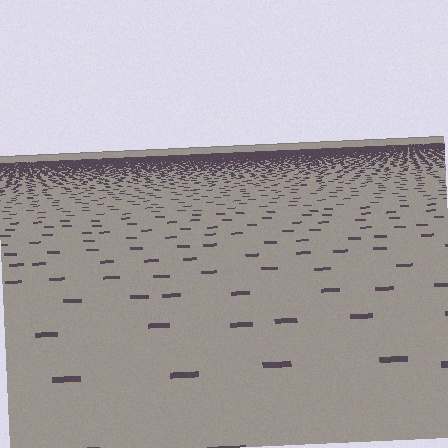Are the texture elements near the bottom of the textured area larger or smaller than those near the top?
Larger. Near the bottom, elements are closer to the viewer and appear at a bigger on-screen size.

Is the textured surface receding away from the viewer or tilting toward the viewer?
The surface is receding away from the viewer. Texture elements get smaller and denser toward the top.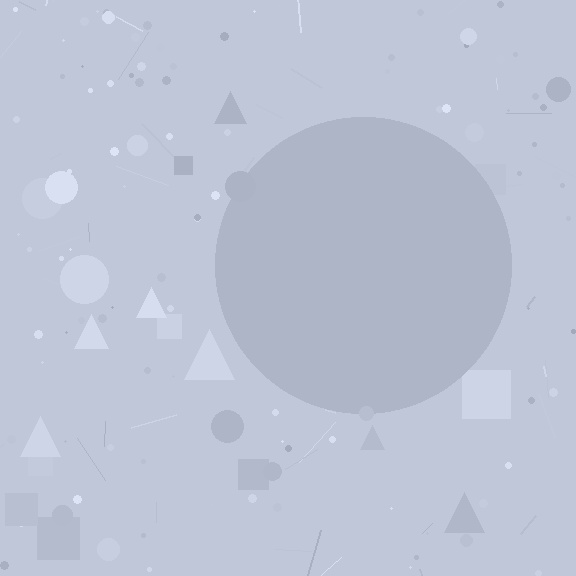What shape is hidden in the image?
A circle is hidden in the image.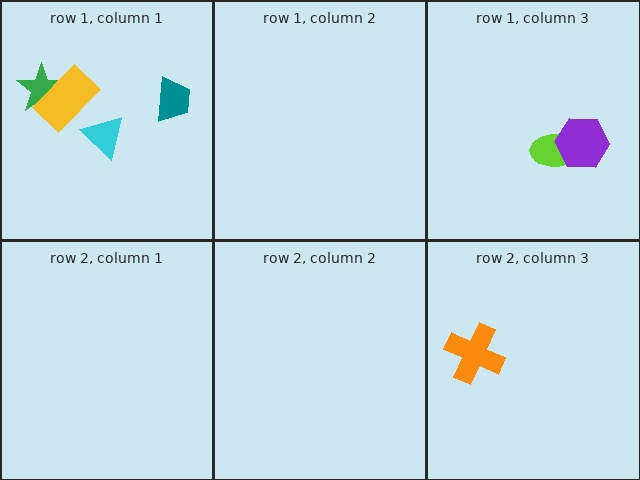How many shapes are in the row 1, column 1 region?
4.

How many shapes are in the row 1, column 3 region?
2.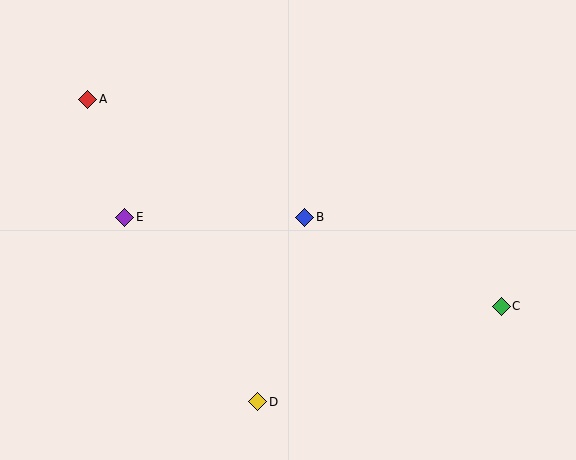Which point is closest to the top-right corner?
Point C is closest to the top-right corner.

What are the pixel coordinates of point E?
Point E is at (125, 217).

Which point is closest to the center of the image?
Point B at (305, 217) is closest to the center.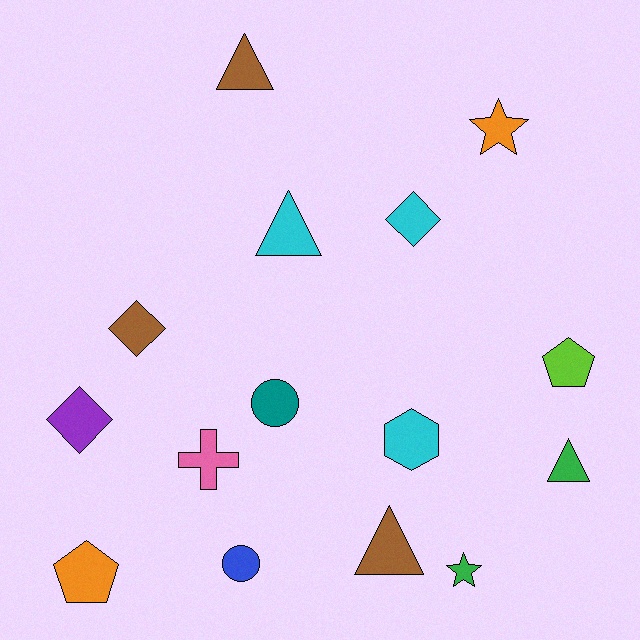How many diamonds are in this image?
There are 3 diamonds.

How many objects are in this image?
There are 15 objects.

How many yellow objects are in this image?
There are no yellow objects.